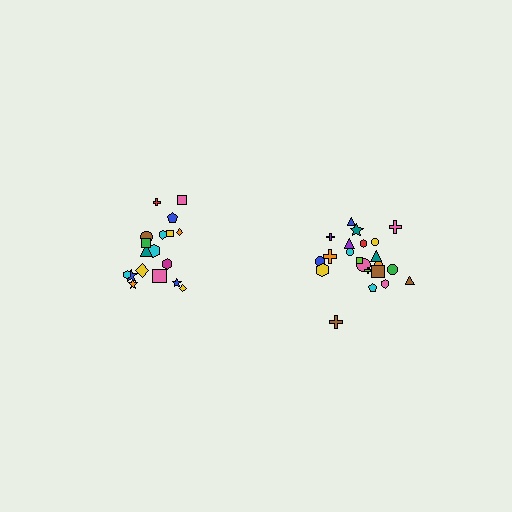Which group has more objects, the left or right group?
The right group.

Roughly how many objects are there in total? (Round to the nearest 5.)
Roughly 40 objects in total.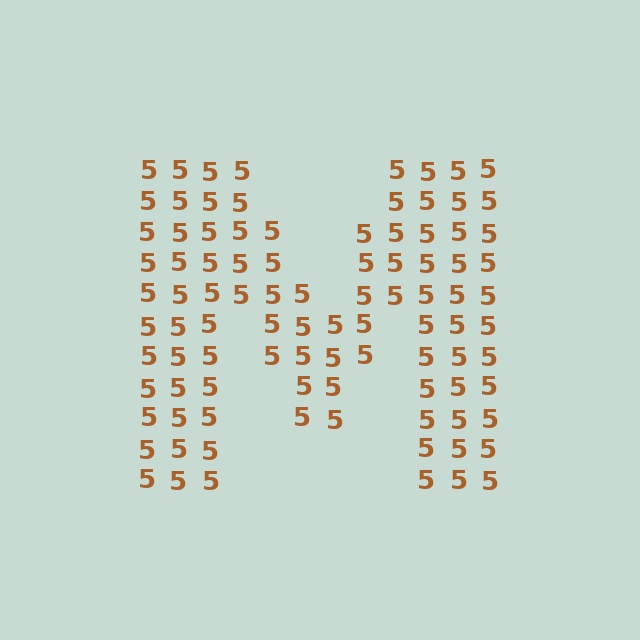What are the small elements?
The small elements are digit 5's.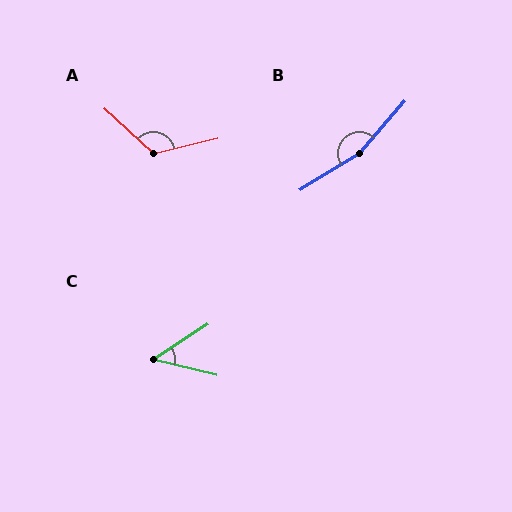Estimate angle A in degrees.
Approximately 124 degrees.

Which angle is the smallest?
C, at approximately 47 degrees.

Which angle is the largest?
B, at approximately 163 degrees.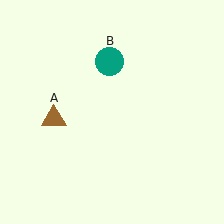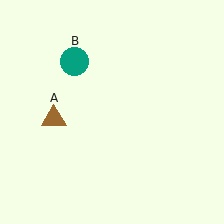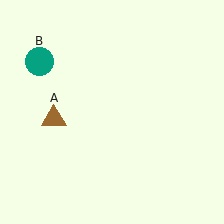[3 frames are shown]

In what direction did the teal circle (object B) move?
The teal circle (object B) moved left.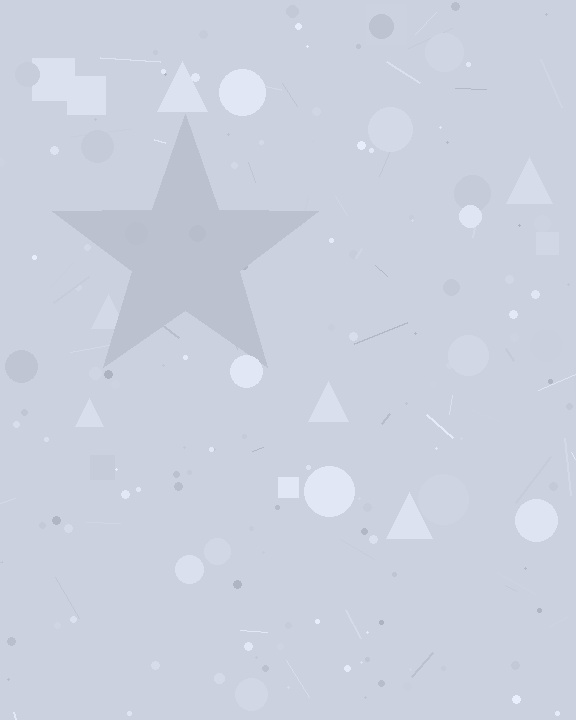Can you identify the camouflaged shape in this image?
The camouflaged shape is a star.